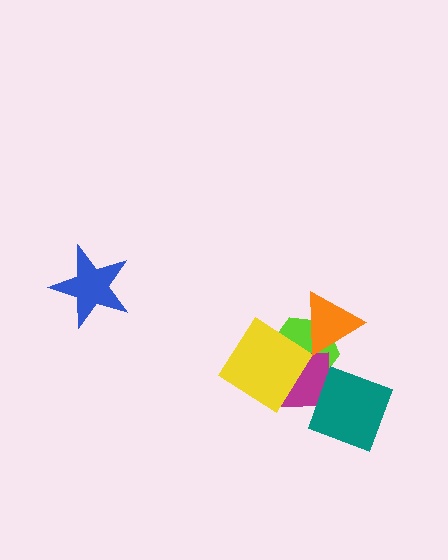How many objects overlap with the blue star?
0 objects overlap with the blue star.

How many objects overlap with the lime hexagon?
3 objects overlap with the lime hexagon.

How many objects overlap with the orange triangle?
1 object overlaps with the orange triangle.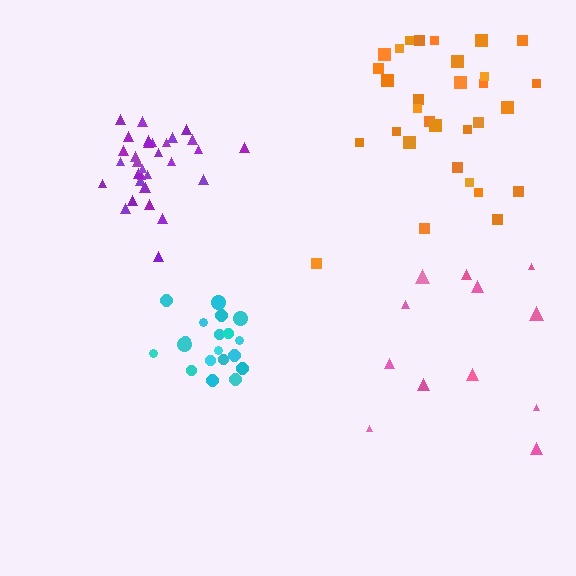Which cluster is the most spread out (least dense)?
Pink.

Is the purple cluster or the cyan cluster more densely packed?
Purple.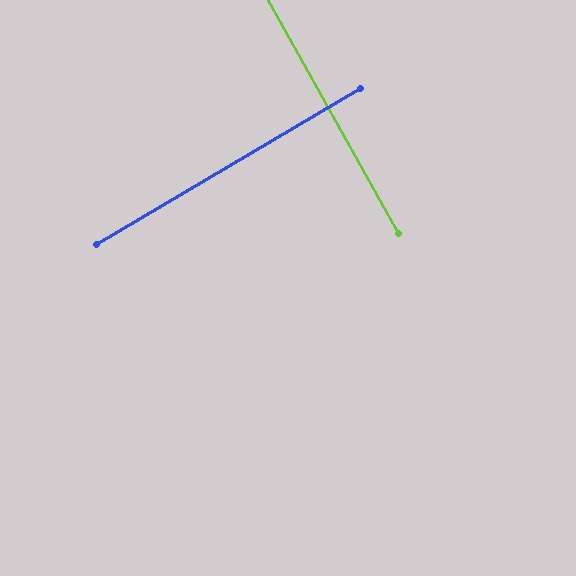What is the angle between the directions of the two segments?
Approximately 88 degrees.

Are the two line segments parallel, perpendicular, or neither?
Perpendicular — they meet at approximately 88°.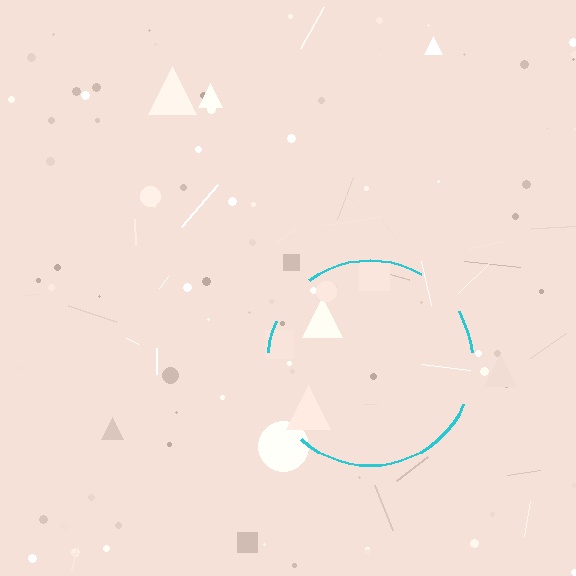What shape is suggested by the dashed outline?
The dashed outline suggests a circle.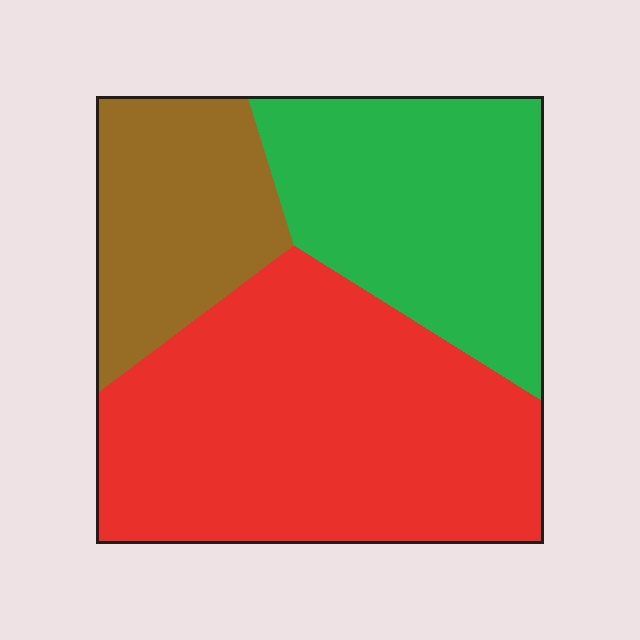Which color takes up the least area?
Brown, at roughly 20%.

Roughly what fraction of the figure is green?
Green covers 30% of the figure.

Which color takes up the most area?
Red, at roughly 50%.